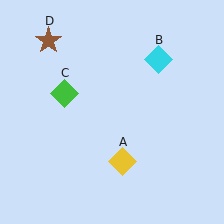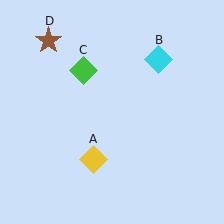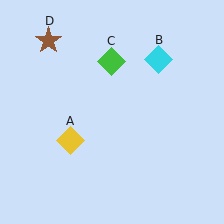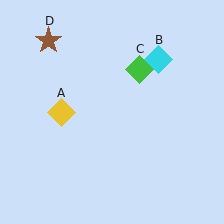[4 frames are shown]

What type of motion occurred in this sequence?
The yellow diamond (object A), green diamond (object C) rotated clockwise around the center of the scene.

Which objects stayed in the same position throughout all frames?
Cyan diamond (object B) and brown star (object D) remained stationary.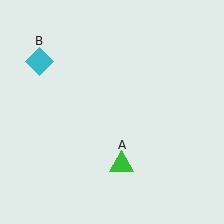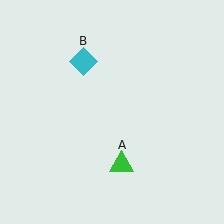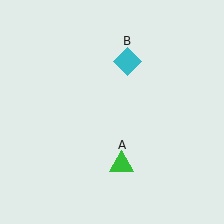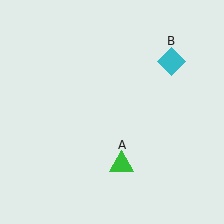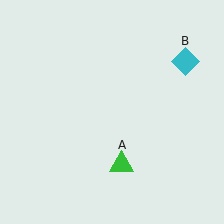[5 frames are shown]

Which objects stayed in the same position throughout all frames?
Green triangle (object A) remained stationary.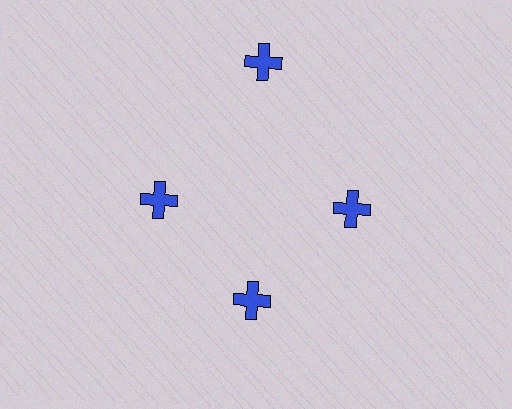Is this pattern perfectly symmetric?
No. The 4 blue crosses are arranged in a ring, but one element near the 12 o'clock position is pushed outward from the center, breaking the 4-fold rotational symmetry.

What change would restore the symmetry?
The symmetry would be restored by moving it inward, back onto the ring so that all 4 crosses sit at equal angles and equal distance from the center.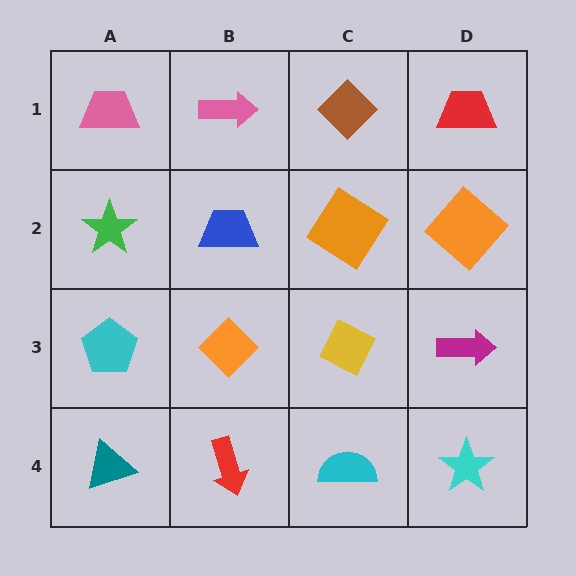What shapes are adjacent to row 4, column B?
An orange diamond (row 3, column B), a teal triangle (row 4, column A), a cyan semicircle (row 4, column C).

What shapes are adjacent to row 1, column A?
A green star (row 2, column A), a pink arrow (row 1, column B).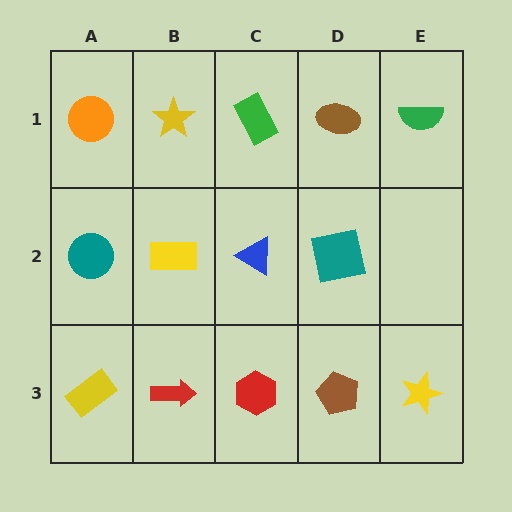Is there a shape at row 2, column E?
No, that cell is empty.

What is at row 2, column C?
A blue triangle.